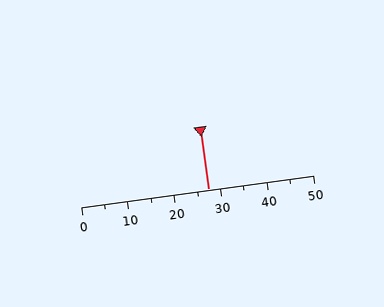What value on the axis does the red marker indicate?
The marker indicates approximately 27.5.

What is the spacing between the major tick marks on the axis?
The major ticks are spaced 10 apart.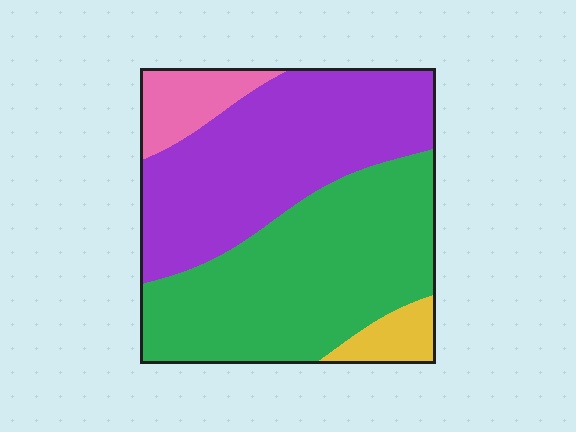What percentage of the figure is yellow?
Yellow covers around 5% of the figure.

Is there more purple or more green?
Green.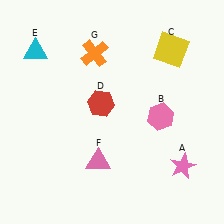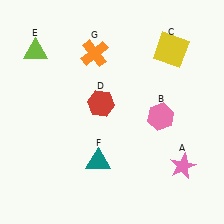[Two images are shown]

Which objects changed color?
E changed from cyan to lime. F changed from pink to teal.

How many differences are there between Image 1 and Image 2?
There are 2 differences between the two images.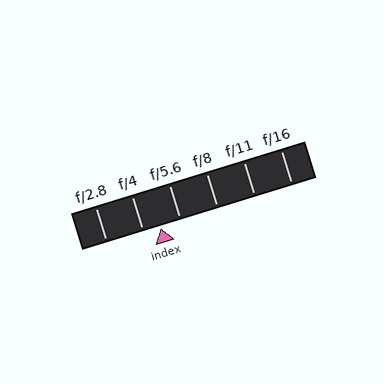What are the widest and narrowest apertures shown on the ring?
The widest aperture shown is f/2.8 and the narrowest is f/16.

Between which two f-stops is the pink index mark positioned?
The index mark is between f/4 and f/5.6.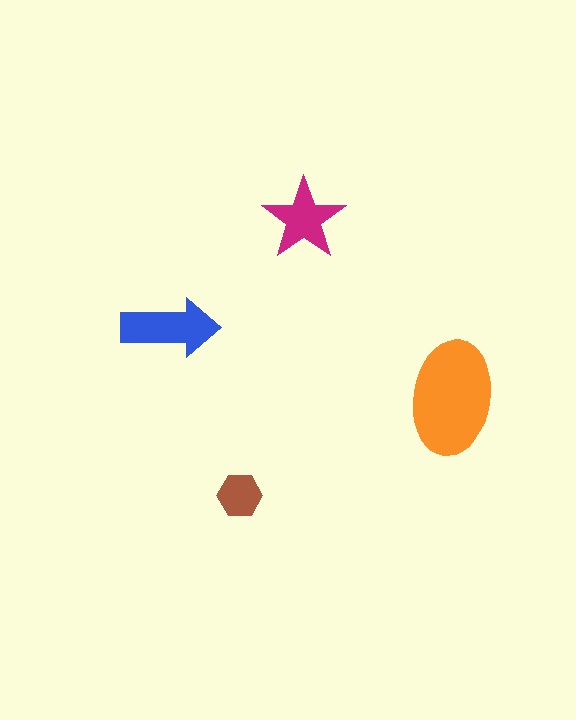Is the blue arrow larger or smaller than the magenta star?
Larger.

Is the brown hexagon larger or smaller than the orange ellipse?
Smaller.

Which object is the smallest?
The brown hexagon.